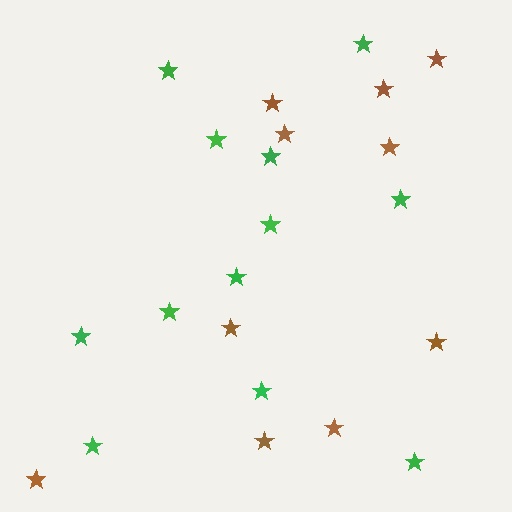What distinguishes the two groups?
There are 2 groups: one group of brown stars (10) and one group of green stars (12).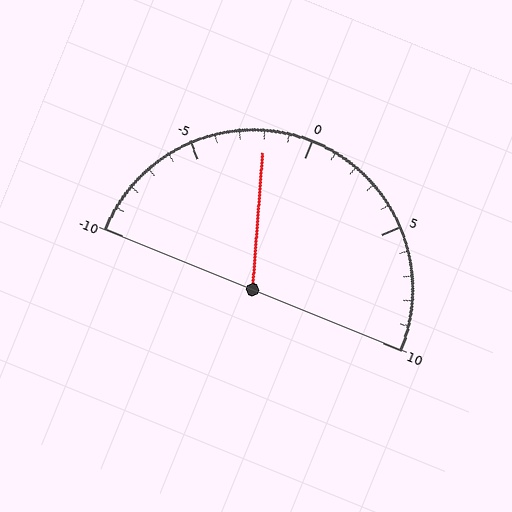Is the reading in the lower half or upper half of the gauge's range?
The reading is in the lower half of the range (-10 to 10).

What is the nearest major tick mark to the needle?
The nearest major tick mark is 0.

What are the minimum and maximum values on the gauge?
The gauge ranges from -10 to 10.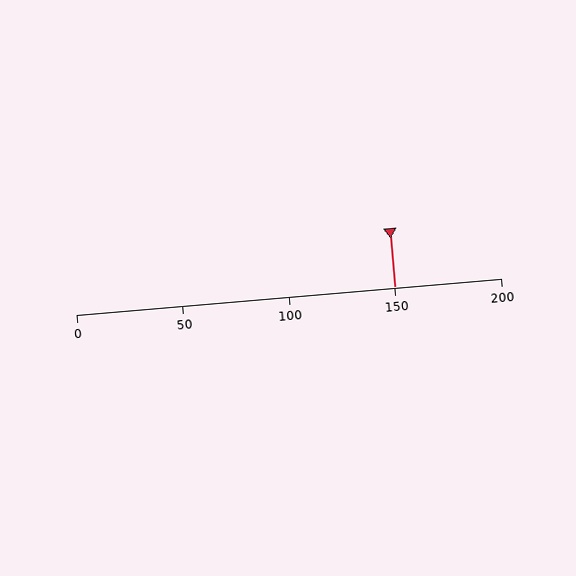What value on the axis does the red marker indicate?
The marker indicates approximately 150.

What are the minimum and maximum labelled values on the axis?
The axis runs from 0 to 200.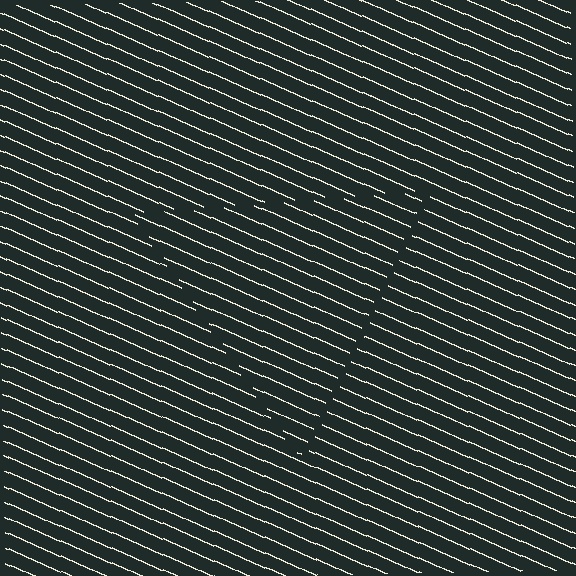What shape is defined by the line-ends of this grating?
An illusory triangle. The interior of the shape contains the same grating, shifted by half a period — the contour is defined by the phase discontinuity where line-ends from the inner and outer gratings abut.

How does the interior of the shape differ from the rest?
The interior of the shape contains the same grating, shifted by half a period — the contour is defined by the phase discontinuity where line-ends from the inner and outer gratings abut.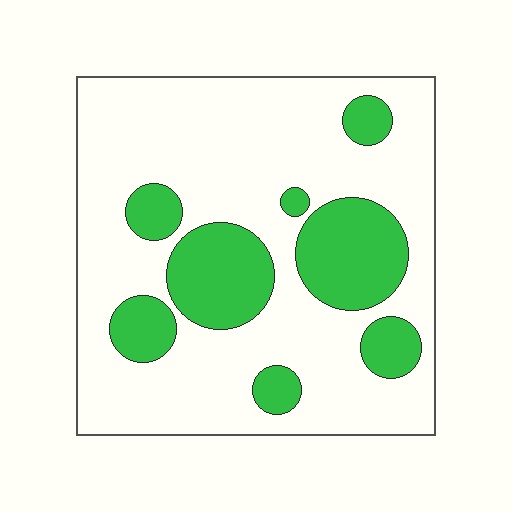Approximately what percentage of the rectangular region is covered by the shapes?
Approximately 25%.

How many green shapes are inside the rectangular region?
8.